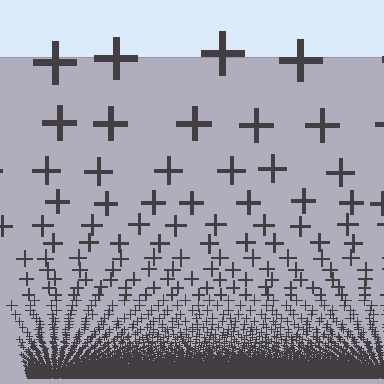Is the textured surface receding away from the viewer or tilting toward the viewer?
The surface appears to tilt toward the viewer. Texture elements get larger and sparser toward the top.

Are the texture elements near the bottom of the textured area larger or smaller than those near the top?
Smaller. The gradient is inverted — elements near the bottom are smaller and denser.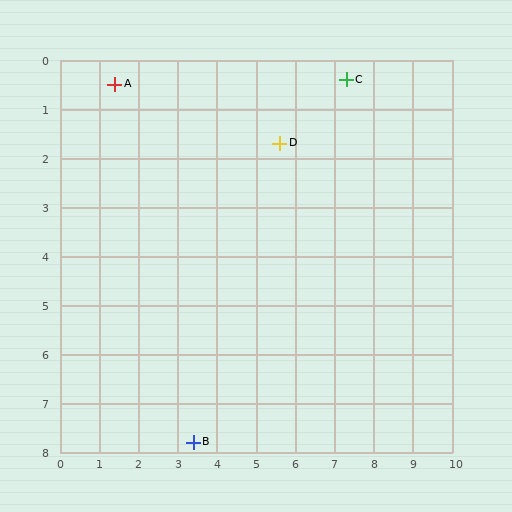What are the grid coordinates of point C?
Point C is at approximately (7.3, 0.4).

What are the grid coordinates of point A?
Point A is at approximately (1.4, 0.5).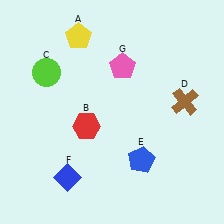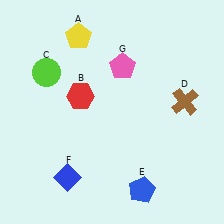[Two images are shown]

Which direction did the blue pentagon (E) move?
The blue pentagon (E) moved down.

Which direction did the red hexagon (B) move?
The red hexagon (B) moved up.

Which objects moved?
The objects that moved are: the red hexagon (B), the blue pentagon (E).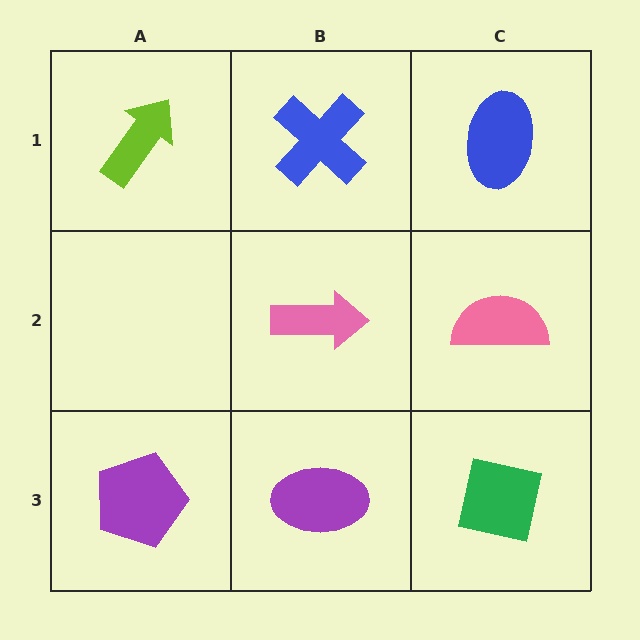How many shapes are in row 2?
2 shapes.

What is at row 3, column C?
A green square.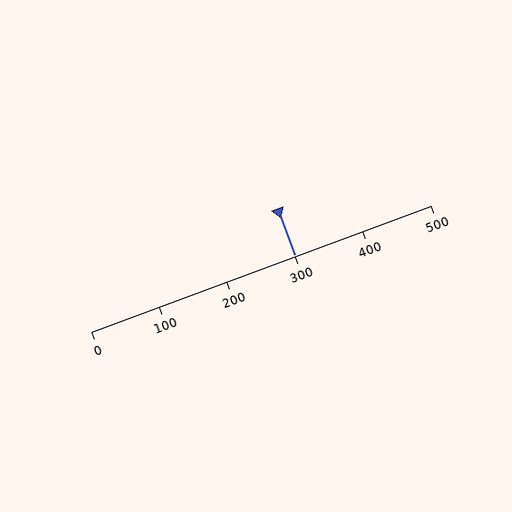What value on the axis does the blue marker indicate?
The marker indicates approximately 300.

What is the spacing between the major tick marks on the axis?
The major ticks are spaced 100 apart.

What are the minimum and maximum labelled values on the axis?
The axis runs from 0 to 500.